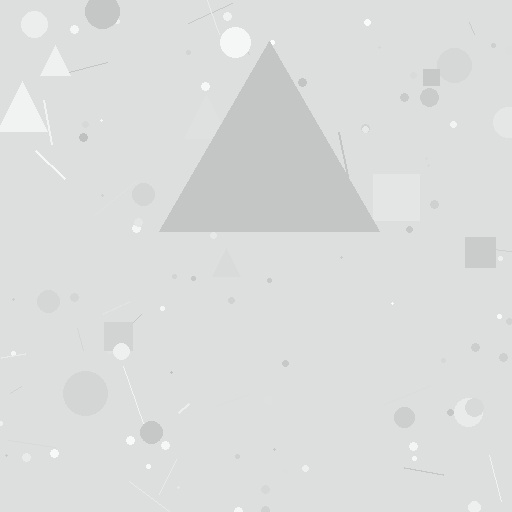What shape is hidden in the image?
A triangle is hidden in the image.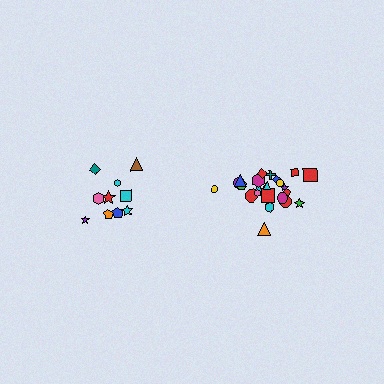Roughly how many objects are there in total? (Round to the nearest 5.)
Roughly 35 objects in total.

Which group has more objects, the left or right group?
The right group.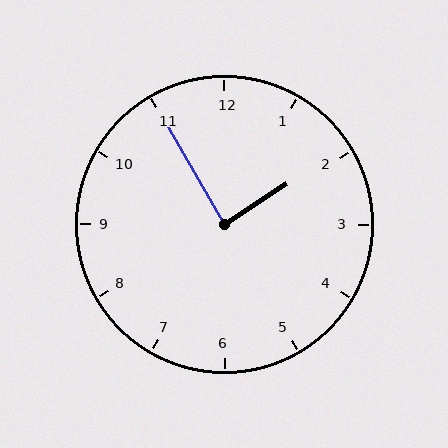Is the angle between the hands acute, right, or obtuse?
It is right.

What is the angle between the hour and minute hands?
Approximately 88 degrees.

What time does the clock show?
1:55.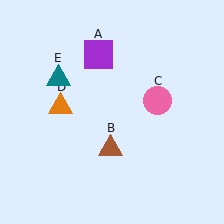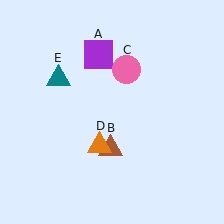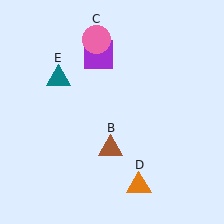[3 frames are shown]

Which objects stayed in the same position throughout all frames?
Purple square (object A) and brown triangle (object B) and teal triangle (object E) remained stationary.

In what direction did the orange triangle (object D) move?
The orange triangle (object D) moved down and to the right.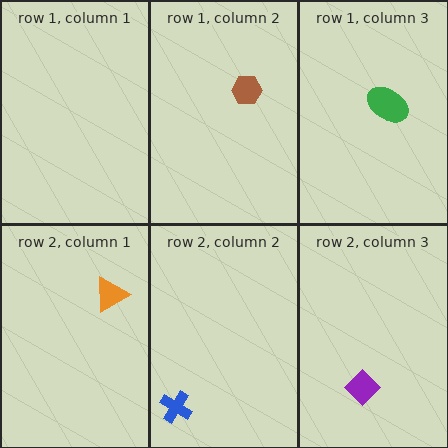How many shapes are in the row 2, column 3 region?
1.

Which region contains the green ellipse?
The row 1, column 3 region.